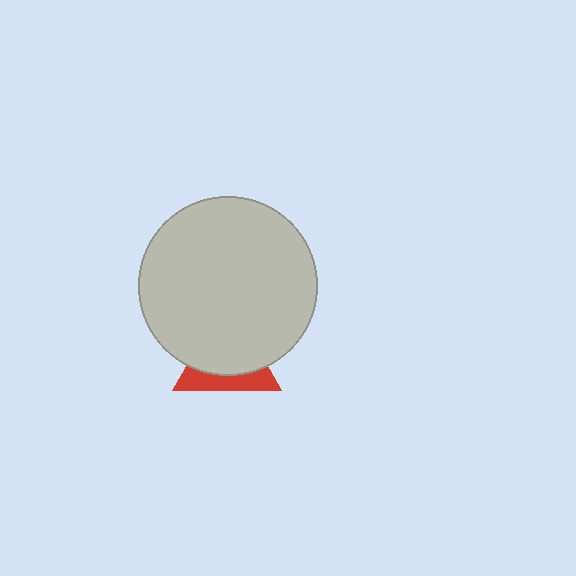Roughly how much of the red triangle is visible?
A small part of it is visible (roughly 36%).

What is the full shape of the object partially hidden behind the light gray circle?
The partially hidden object is a red triangle.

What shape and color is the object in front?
The object in front is a light gray circle.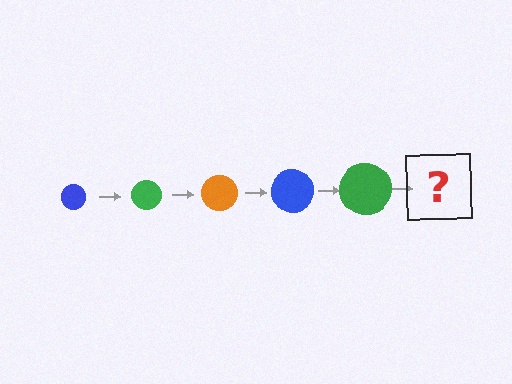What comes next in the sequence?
The next element should be an orange circle, larger than the previous one.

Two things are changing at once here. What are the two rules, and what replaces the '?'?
The two rules are that the circle grows larger each step and the color cycles through blue, green, and orange. The '?' should be an orange circle, larger than the previous one.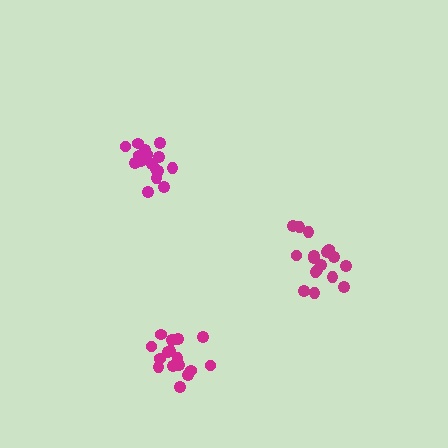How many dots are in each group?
Group 1: 18 dots, Group 2: 17 dots, Group 3: 16 dots (51 total).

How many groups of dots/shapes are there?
There are 3 groups.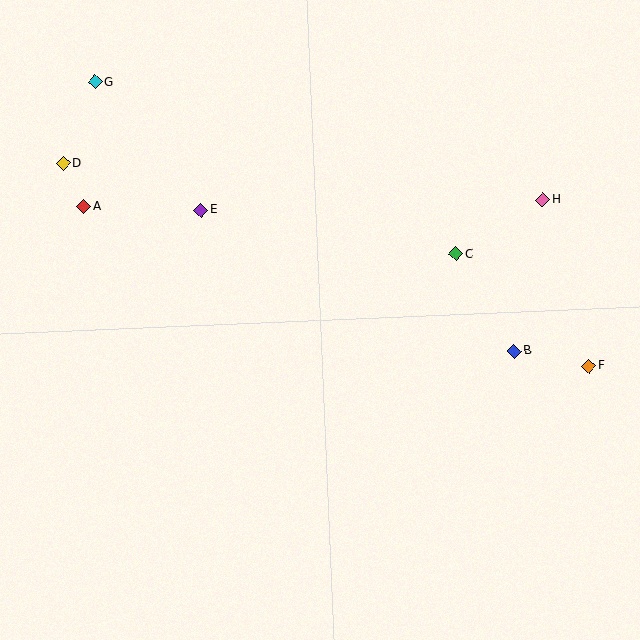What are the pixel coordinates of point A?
Point A is at (84, 207).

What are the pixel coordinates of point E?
Point E is at (201, 210).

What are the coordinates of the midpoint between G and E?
The midpoint between G and E is at (148, 146).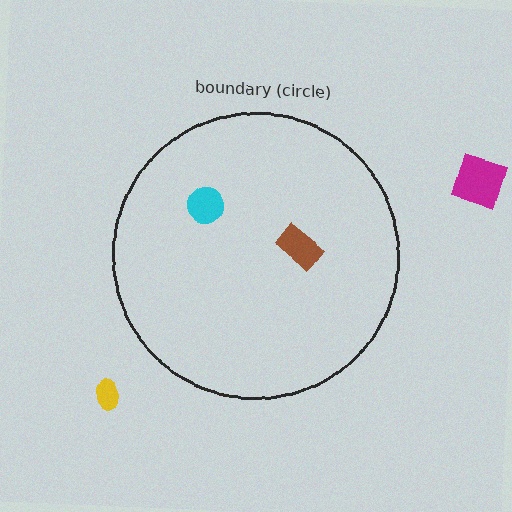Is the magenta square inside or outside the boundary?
Outside.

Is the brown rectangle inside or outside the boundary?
Inside.